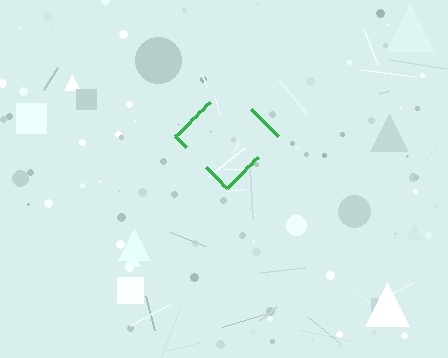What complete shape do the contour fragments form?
The contour fragments form a diamond.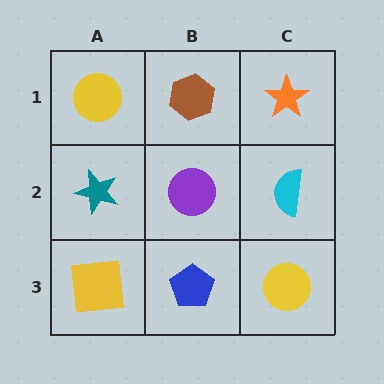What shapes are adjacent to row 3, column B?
A purple circle (row 2, column B), a yellow square (row 3, column A), a yellow circle (row 3, column C).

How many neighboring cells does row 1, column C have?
2.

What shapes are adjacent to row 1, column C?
A cyan semicircle (row 2, column C), a brown hexagon (row 1, column B).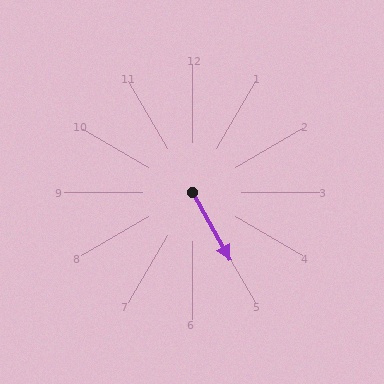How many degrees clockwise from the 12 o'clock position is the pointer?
Approximately 151 degrees.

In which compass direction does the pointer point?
Southeast.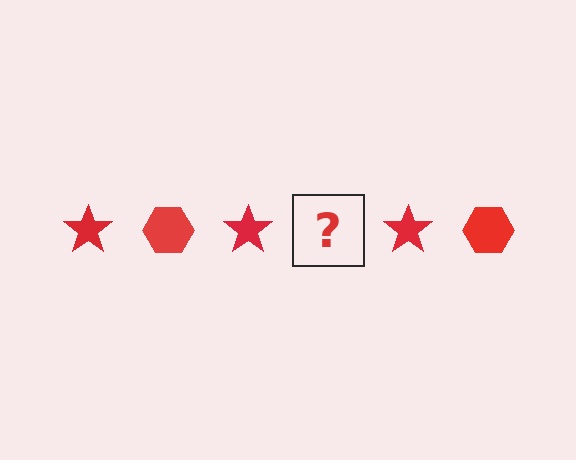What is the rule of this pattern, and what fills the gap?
The rule is that the pattern cycles through star, hexagon shapes in red. The gap should be filled with a red hexagon.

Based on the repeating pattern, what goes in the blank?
The blank should be a red hexagon.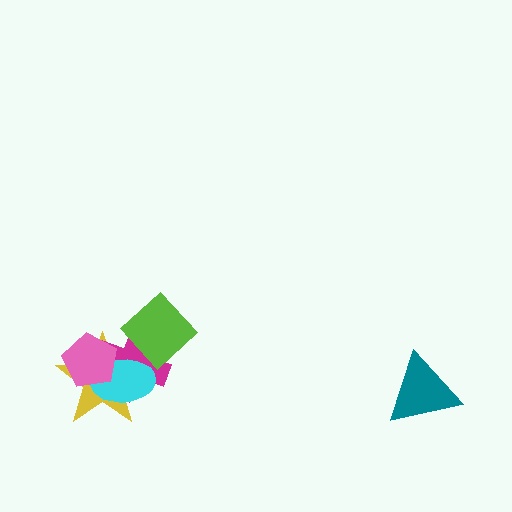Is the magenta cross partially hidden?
Yes, it is partially covered by another shape.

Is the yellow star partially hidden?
Yes, it is partially covered by another shape.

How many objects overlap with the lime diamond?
3 objects overlap with the lime diamond.